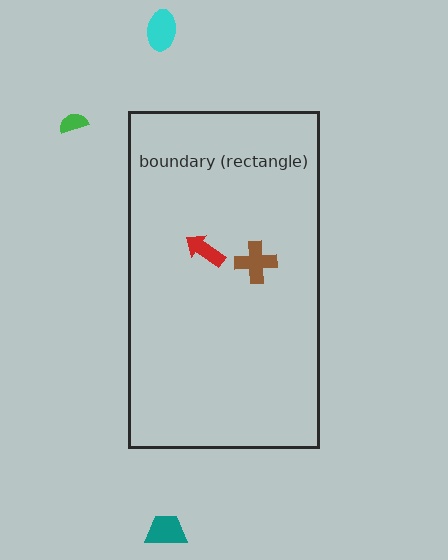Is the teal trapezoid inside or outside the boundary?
Outside.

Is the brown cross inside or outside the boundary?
Inside.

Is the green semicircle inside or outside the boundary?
Outside.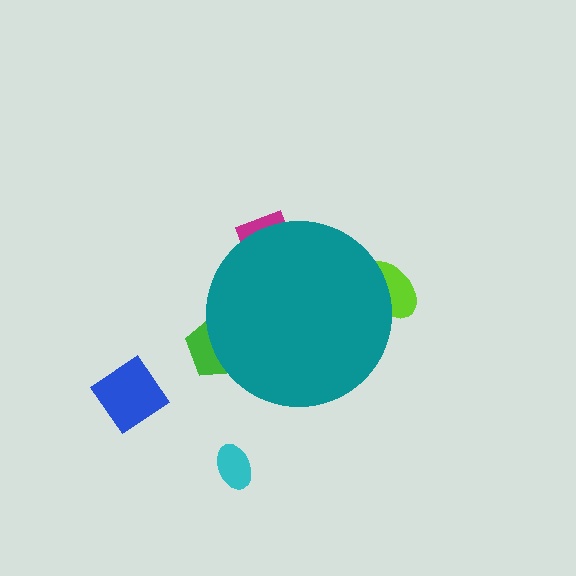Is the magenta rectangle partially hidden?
Yes, the magenta rectangle is partially hidden behind the teal circle.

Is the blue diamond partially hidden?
No, the blue diamond is fully visible.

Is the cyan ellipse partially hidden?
No, the cyan ellipse is fully visible.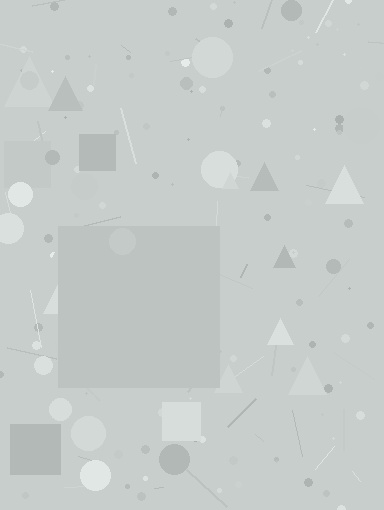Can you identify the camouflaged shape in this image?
The camouflaged shape is a square.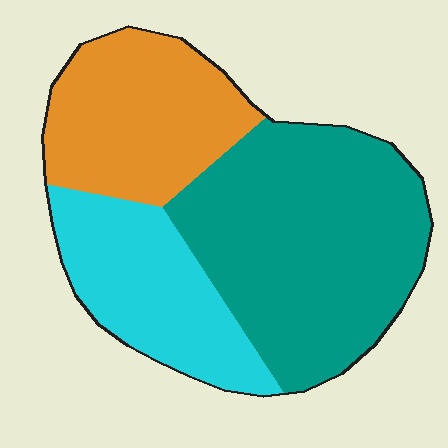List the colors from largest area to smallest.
From largest to smallest: teal, orange, cyan.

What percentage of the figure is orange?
Orange takes up about one quarter (1/4) of the figure.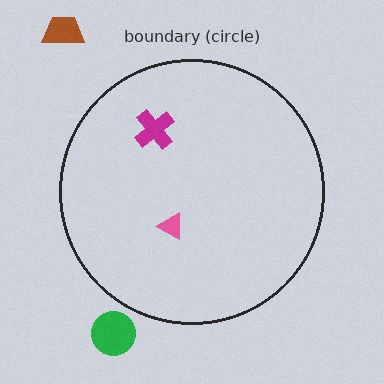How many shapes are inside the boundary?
2 inside, 2 outside.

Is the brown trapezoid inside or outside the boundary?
Outside.